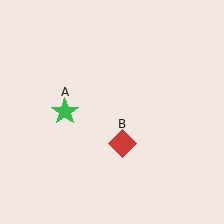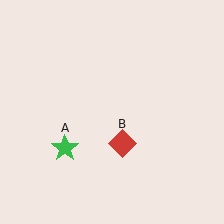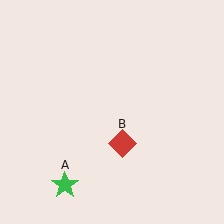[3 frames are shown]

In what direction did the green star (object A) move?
The green star (object A) moved down.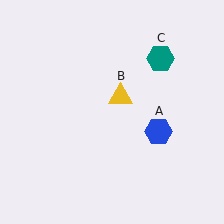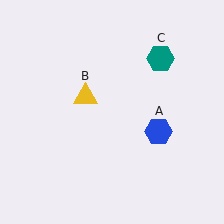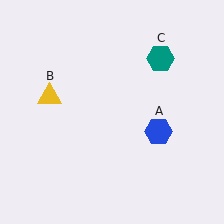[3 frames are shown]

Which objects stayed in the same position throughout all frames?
Blue hexagon (object A) and teal hexagon (object C) remained stationary.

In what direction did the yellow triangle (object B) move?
The yellow triangle (object B) moved left.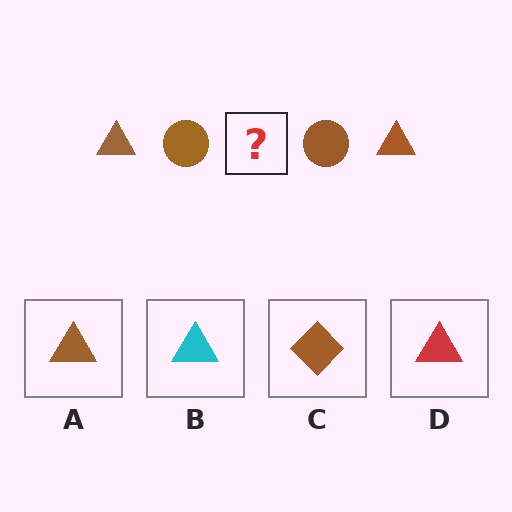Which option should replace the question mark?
Option A.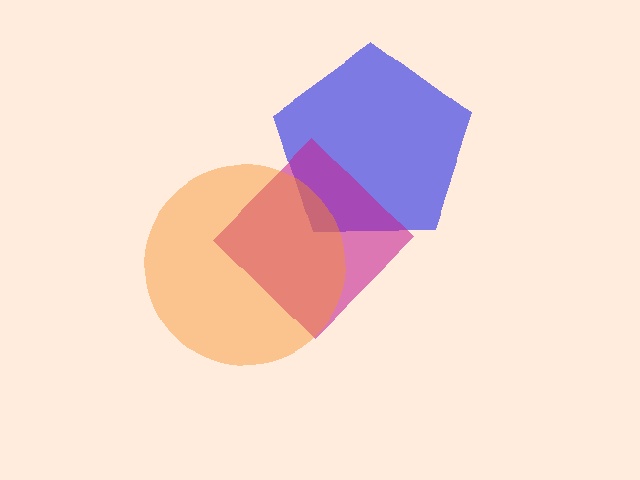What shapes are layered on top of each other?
The layered shapes are: a blue pentagon, a magenta diamond, an orange circle.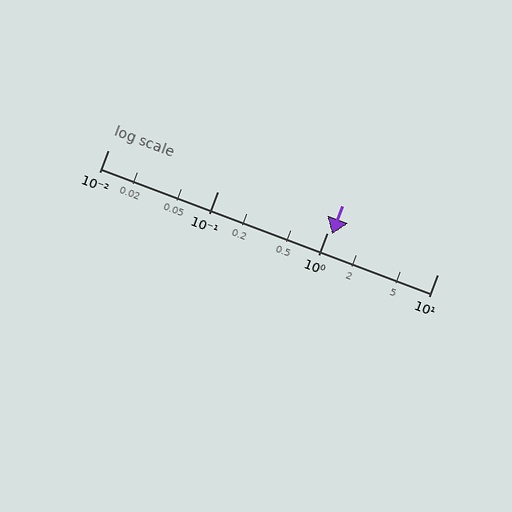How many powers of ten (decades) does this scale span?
The scale spans 3 decades, from 0.01 to 10.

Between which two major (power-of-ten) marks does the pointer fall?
The pointer is between 1 and 10.